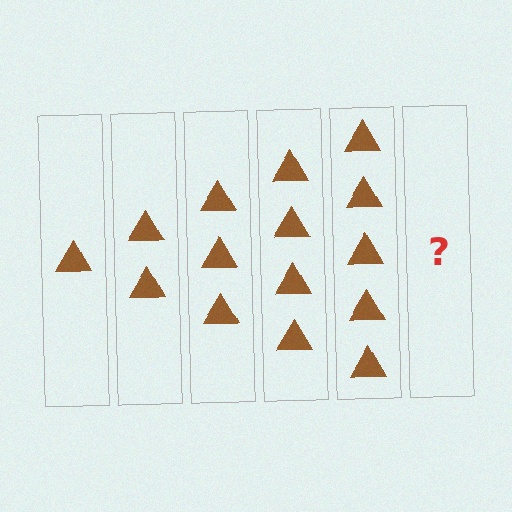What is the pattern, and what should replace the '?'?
The pattern is that each step adds one more triangle. The '?' should be 6 triangles.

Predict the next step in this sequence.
The next step is 6 triangles.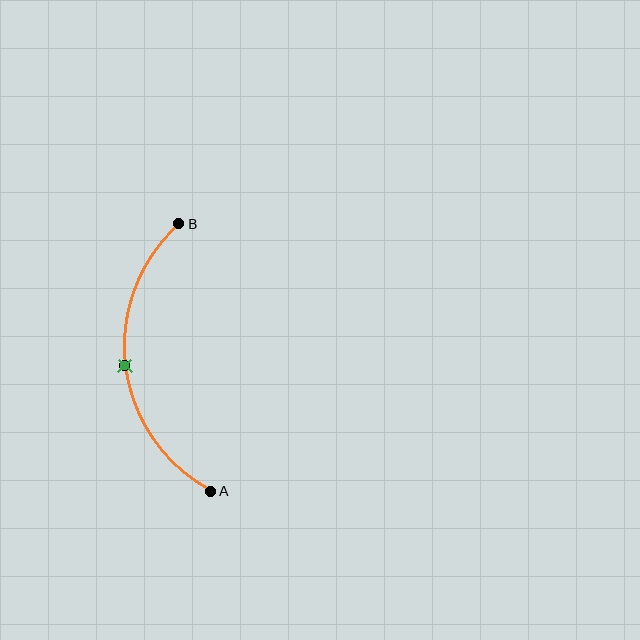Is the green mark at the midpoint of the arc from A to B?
Yes. The green mark lies on the arc at equal arc-length from both A and B — it is the arc midpoint.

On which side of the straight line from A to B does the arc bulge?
The arc bulges to the left of the straight line connecting A and B.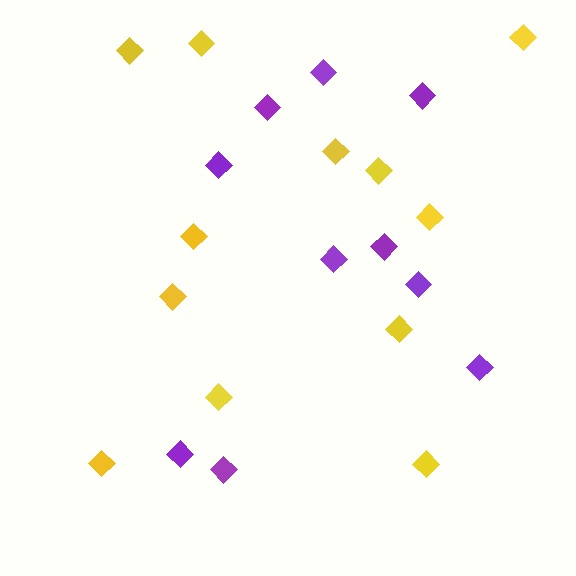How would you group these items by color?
There are 2 groups: one group of purple diamonds (10) and one group of yellow diamonds (12).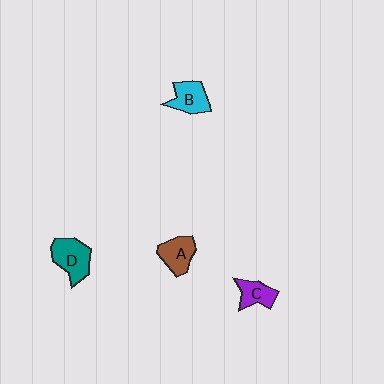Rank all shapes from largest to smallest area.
From largest to smallest: D (teal), A (brown), B (cyan), C (purple).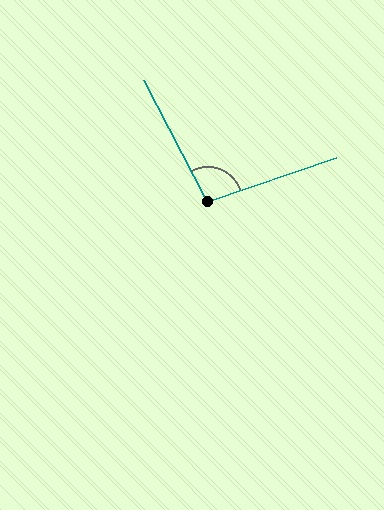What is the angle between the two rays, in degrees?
Approximately 99 degrees.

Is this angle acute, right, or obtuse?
It is obtuse.